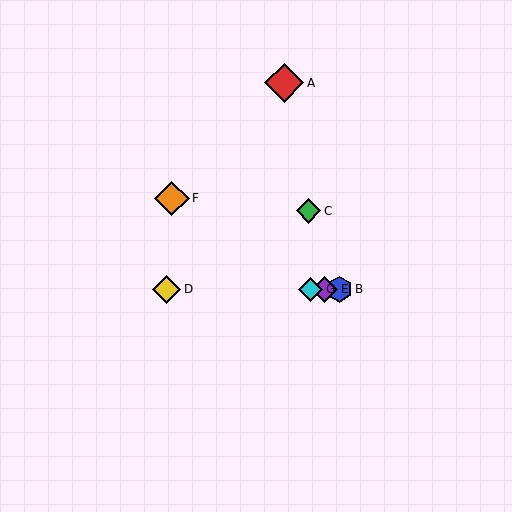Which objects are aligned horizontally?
Objects B, D, E, G are aligned horizontally.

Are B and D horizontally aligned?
Yes, both are at y≈289.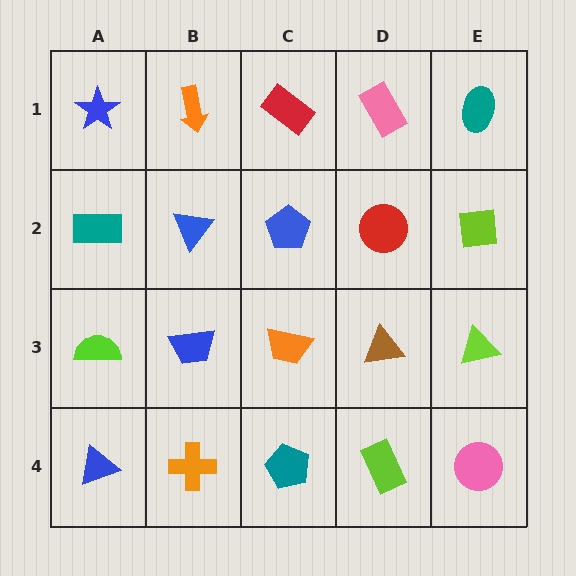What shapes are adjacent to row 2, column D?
A pink rectangle (row 1, column D), a brown triangle (row 3, column D), a blue pentagon (row 2, column C), a lime square (row 2, column E).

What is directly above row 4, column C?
An orange trapezoid.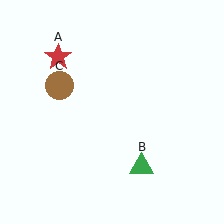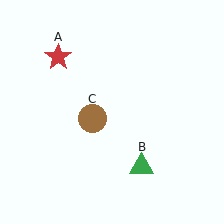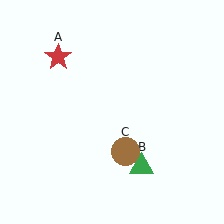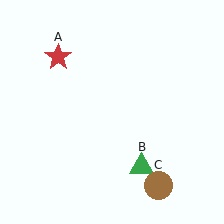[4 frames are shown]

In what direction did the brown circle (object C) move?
The brown circle (object C) moved down and to the right.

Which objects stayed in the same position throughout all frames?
Red star (object A) and green triangle (object B) remained stationary.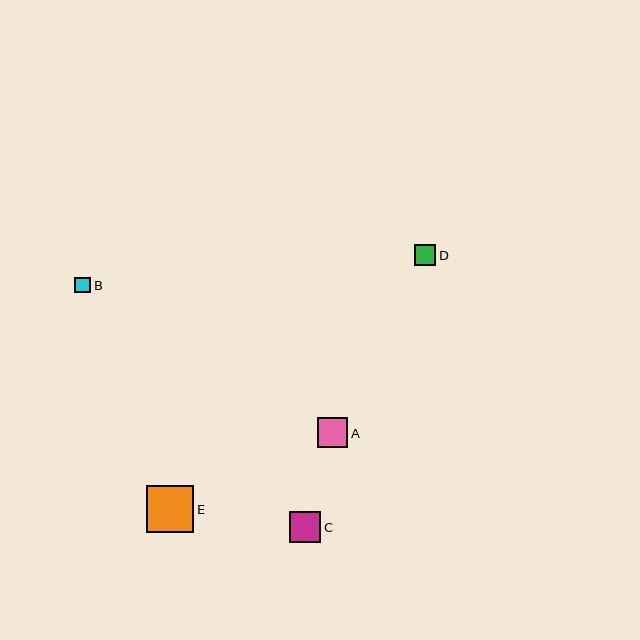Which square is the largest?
Square E is the largest with a size of approximately 47 pixels.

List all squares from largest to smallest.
From largest to smallest: E, C, A, D, B.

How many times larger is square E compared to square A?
Square E is approximately 1.6 times the size of square A.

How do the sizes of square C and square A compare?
Square C and square A are approximately the same size.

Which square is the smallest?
Square B is the smallest with a size of approximately 16 pixels.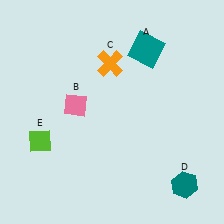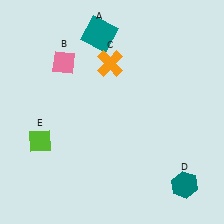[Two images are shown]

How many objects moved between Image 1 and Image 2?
2 objects moved between the two images.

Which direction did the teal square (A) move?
The teal square (A) moved left.